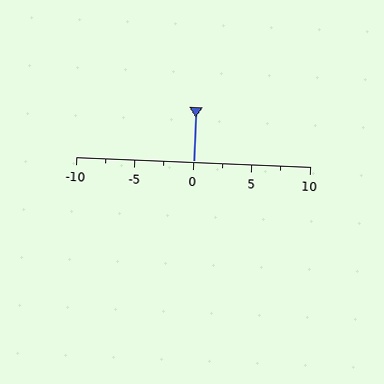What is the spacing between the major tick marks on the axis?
The major ticks are spaced 5 apart.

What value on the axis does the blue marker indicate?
The marker indicates approximately 0.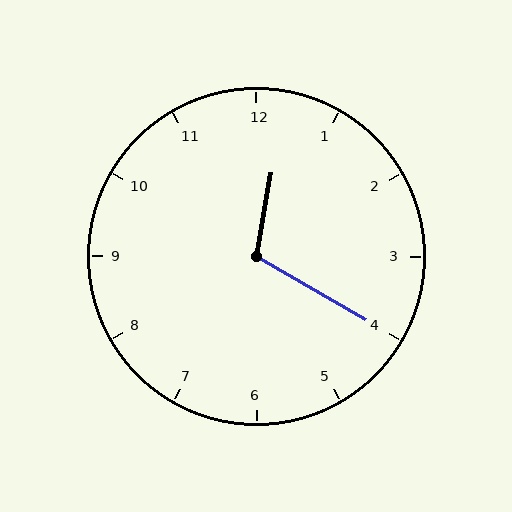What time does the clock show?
12:20.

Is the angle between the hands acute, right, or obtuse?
It is obtuse.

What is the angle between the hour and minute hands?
Approximately 110 degrees.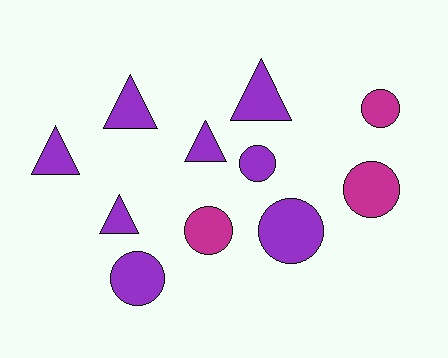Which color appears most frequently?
Purple, with 8 objects.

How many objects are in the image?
There are 11 objects.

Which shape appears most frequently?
Circle, with 6 objects.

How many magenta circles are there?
There are 3 magenta circles.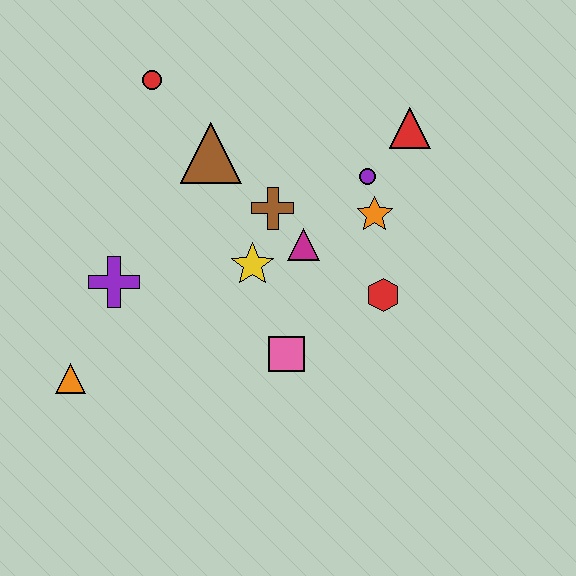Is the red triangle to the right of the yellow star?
Yes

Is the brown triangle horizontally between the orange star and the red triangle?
No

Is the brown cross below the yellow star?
No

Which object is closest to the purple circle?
The orange star is closest to the purple circle.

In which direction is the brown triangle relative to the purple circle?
The brown triangle is to the left of the purple circle.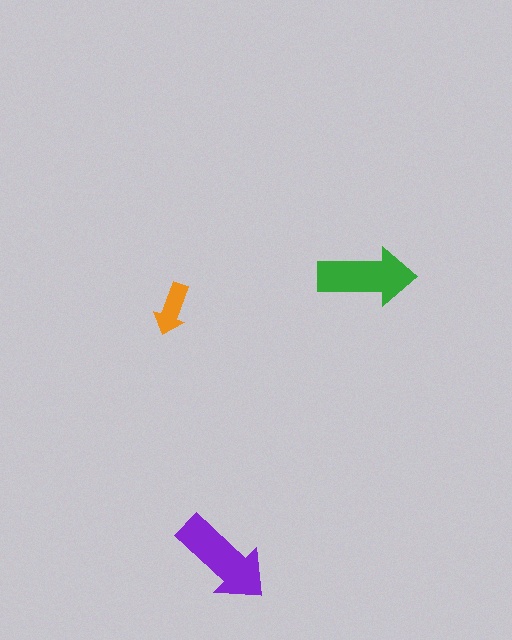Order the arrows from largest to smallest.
the purple one, the green one, the orange one.